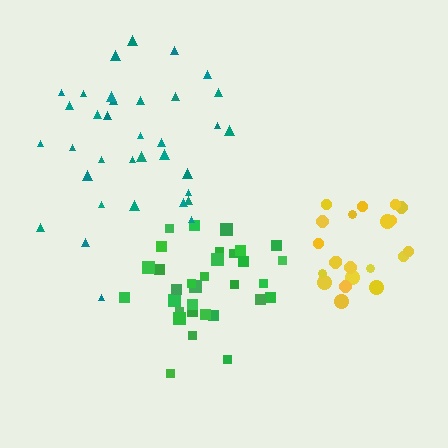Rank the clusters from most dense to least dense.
green, yellow, teal.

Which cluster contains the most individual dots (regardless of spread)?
Teal (35).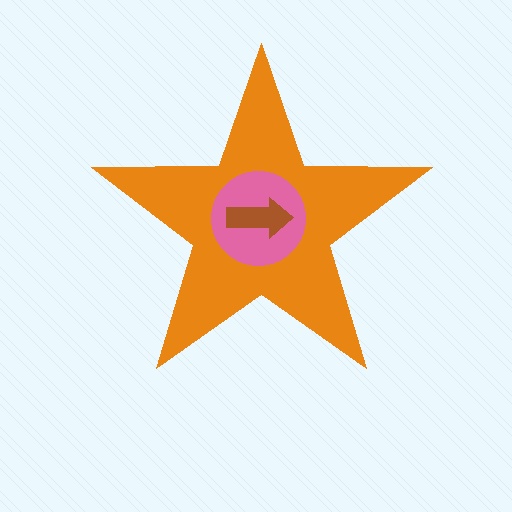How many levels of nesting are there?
3.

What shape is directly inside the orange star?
The pink circle.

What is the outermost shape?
The orange star.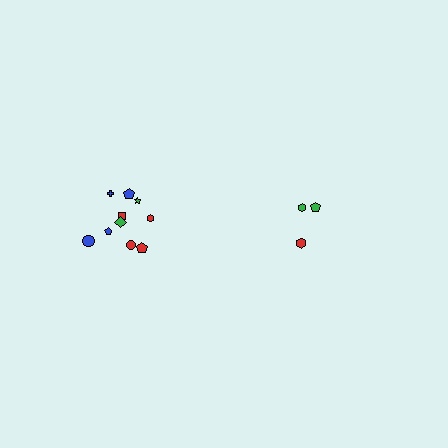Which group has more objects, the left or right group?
The left group.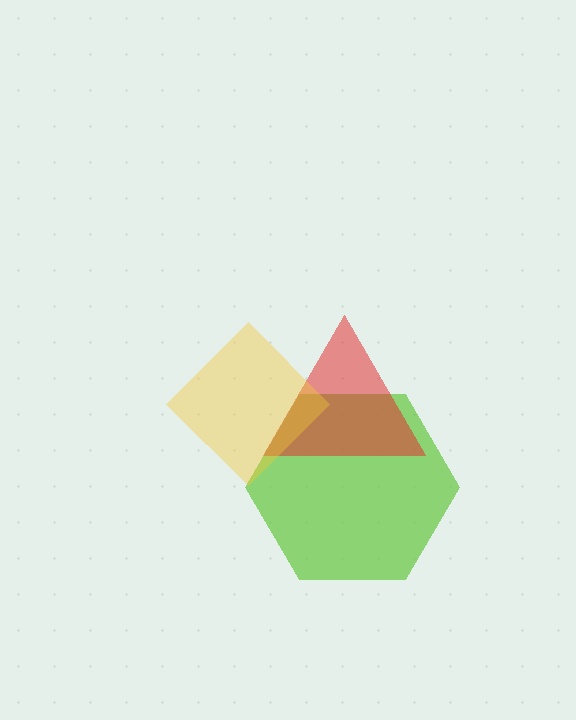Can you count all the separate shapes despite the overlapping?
Yes, there are 3 separate shapes.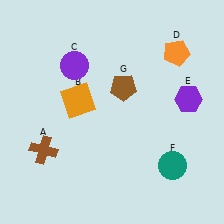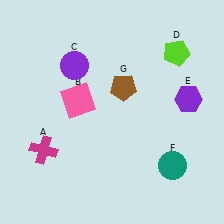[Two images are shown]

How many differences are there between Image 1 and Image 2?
There are 3 differences between the two images.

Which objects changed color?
A changed from brown to magenta. B changed from orange to pink. D changed from orange to lime.